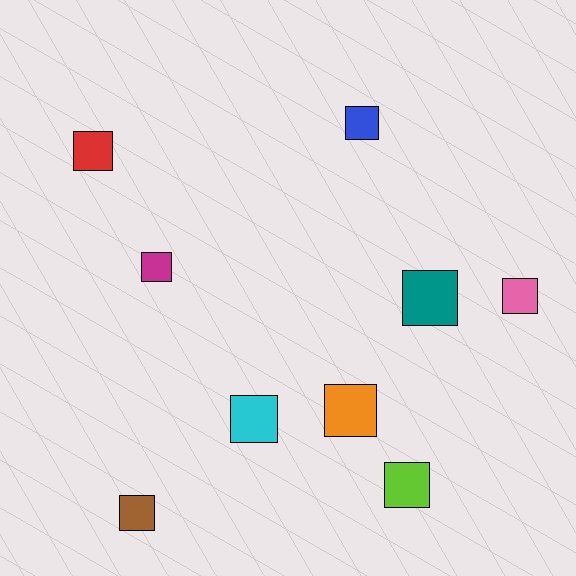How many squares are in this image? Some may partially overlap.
There are 9 squares.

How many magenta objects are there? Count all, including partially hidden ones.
There is 1 magenta object.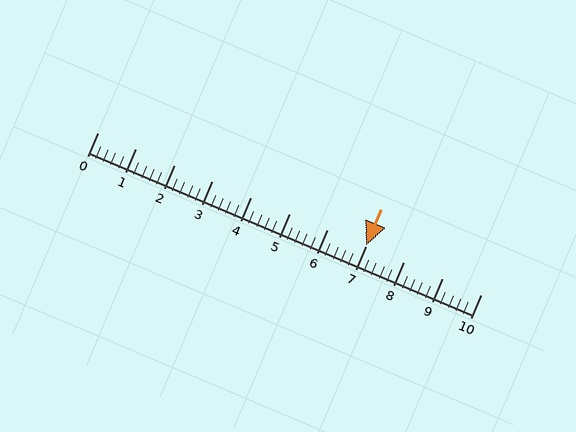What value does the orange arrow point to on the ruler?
The orange arrow points to approximately 7.0.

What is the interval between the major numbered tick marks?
The major tick marks are spaced 1 units apart.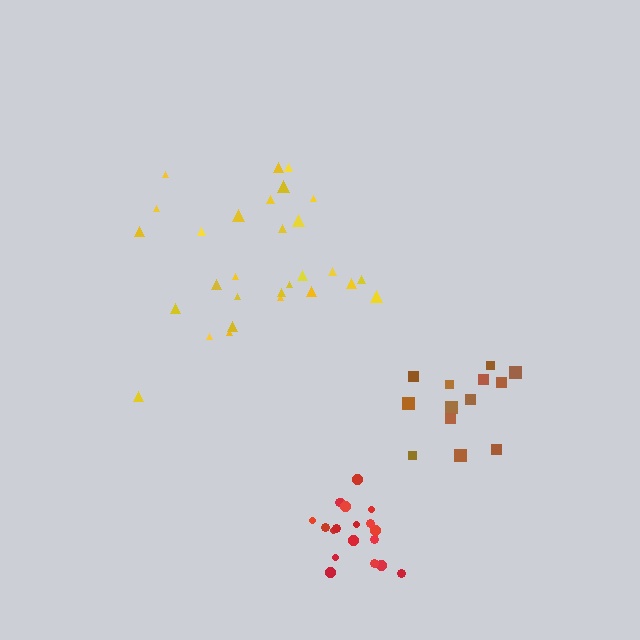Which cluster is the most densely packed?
Red.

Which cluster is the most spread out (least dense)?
Yellow.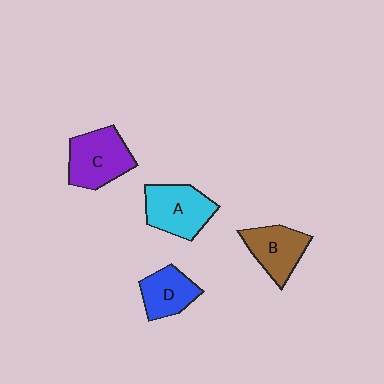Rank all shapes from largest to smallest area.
From largest to smallest: C (purple), A (cyan), B (brown), D (blue).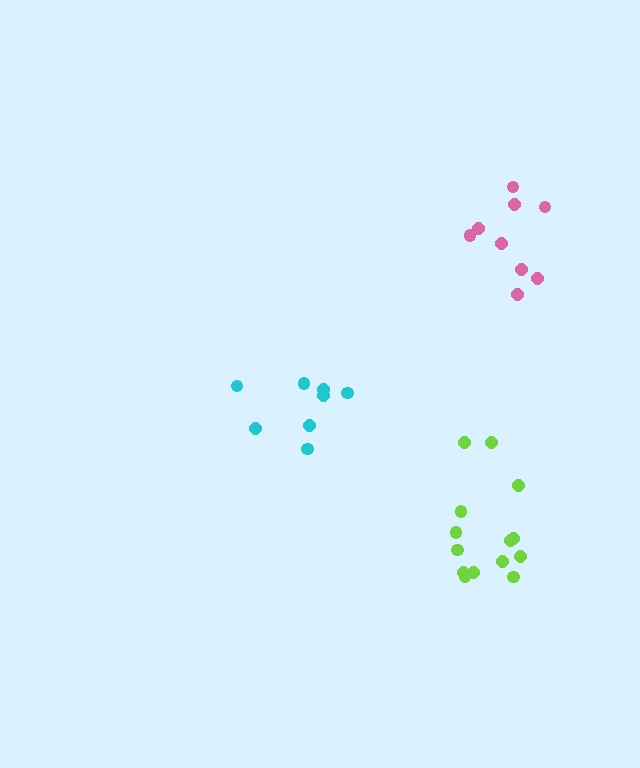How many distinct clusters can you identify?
There are 3 distinct clusters.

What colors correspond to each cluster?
The clusters are colored: lime, pink, cyan.